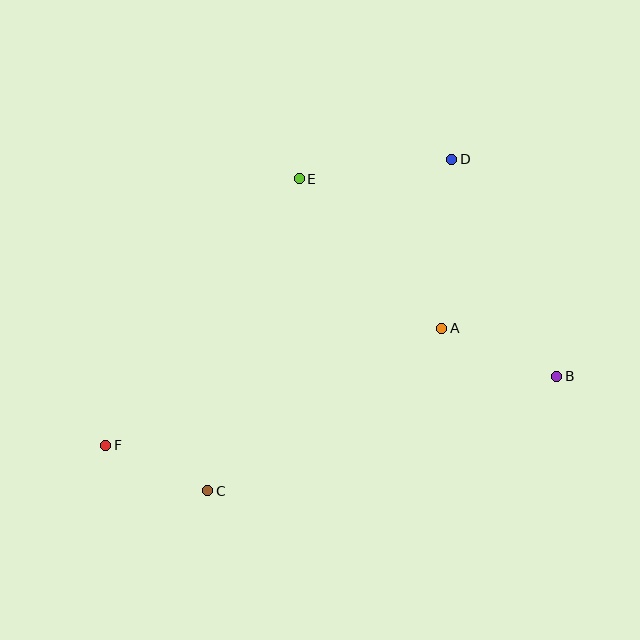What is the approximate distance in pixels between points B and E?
The distance between B and E is approximately 324 pixels.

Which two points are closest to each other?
Points C and F are closest to each other.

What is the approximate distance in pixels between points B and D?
The distance between B and D is approximately 241 pixels.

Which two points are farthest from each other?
Points B and F are farthest from each other.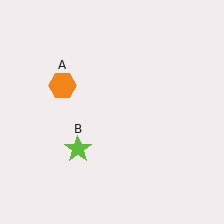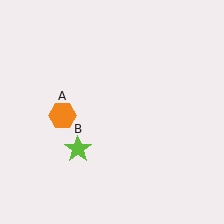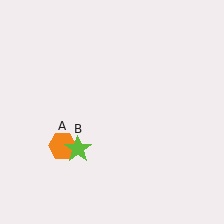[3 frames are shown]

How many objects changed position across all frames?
1 object changed position: orange hexagon (object A).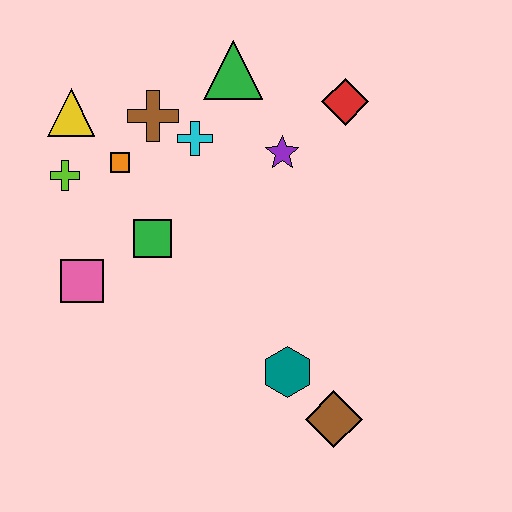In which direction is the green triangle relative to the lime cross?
The green triangle is to the right of the lime cross.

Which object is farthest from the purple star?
The brown diamond is farthest from the purple star.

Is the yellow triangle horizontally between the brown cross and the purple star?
No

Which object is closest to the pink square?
The green square is closest to the pink square.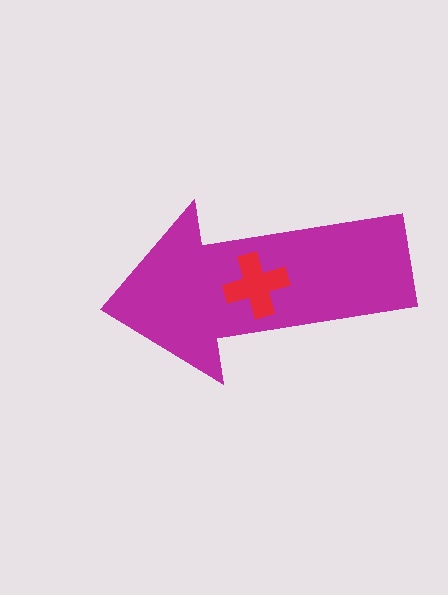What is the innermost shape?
The red cross.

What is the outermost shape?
The magenta arrow.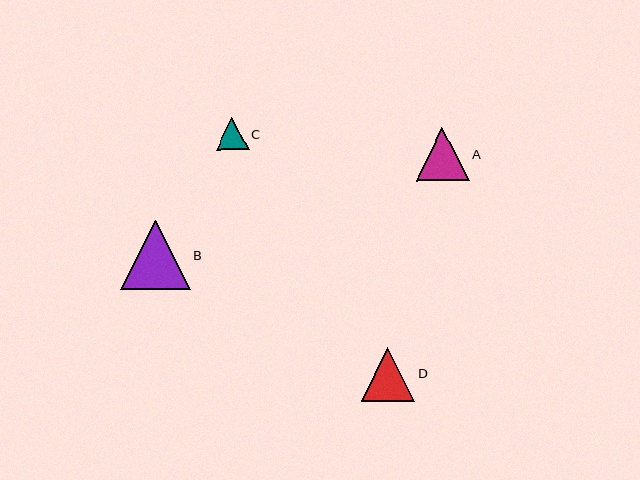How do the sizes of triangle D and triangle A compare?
Triangle D and triangle A are approximately the same size.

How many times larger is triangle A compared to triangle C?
Triangle A is approximately 1.6 times the size of triangle C.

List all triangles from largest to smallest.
From largest to smallest: B, D, A, C.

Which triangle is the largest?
Triangle B is the largest with a size of approximately 70 pixels.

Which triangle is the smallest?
Triangle C is the smallest with a size of approximately 32 pixels.